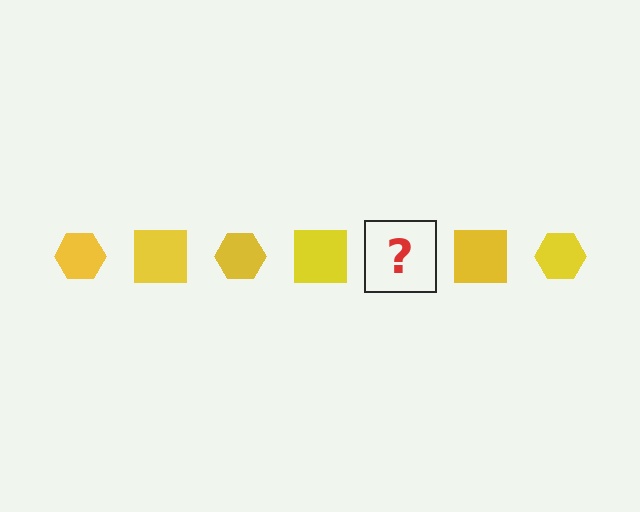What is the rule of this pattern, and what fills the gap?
The rule is that the pattern cycles through hexagon, square shapes in yellow. The gap should be filled with a yellow hexagon.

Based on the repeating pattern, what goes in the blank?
The blank should be a yellow hexagon.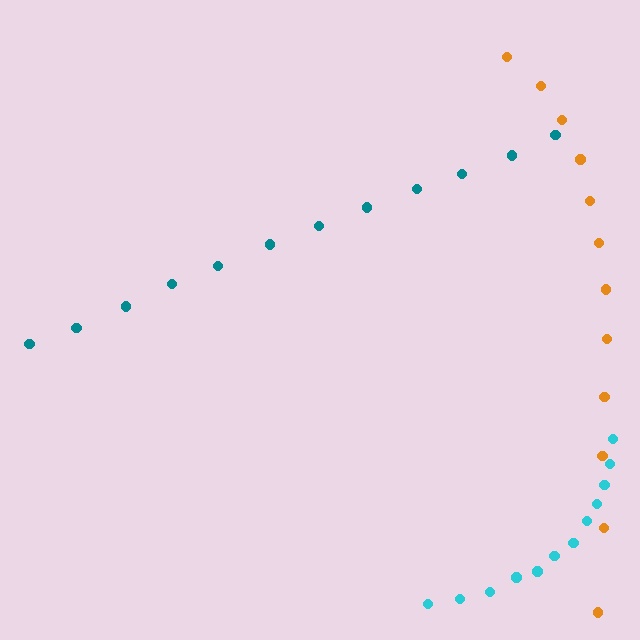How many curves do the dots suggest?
There are 3 distinct paths.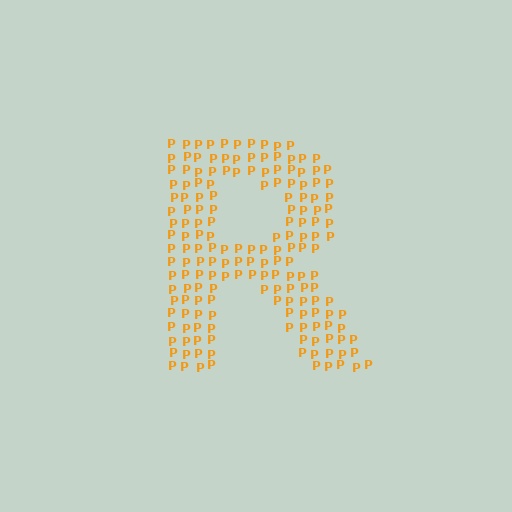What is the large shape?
The large shape is the letter R.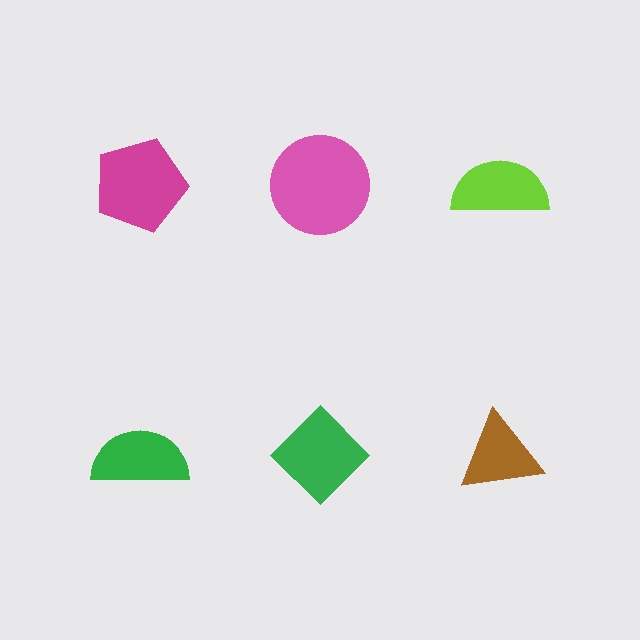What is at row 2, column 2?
A green diamond.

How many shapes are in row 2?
3 shapes.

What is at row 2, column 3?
A brown triangle.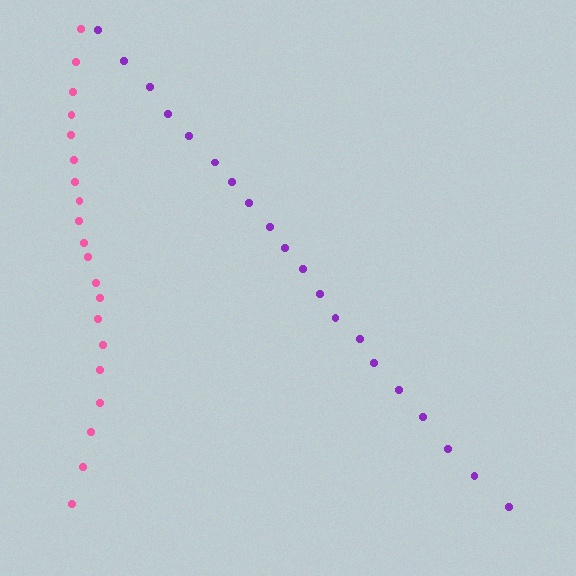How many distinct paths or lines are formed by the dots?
There are 2 distinct paths.